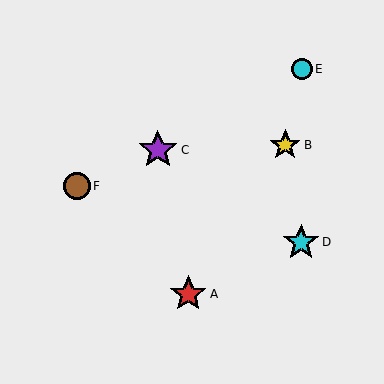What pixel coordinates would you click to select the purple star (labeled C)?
Click at (158, 150) to select the purple star C.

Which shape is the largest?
The purple star (labeled C) is the largest.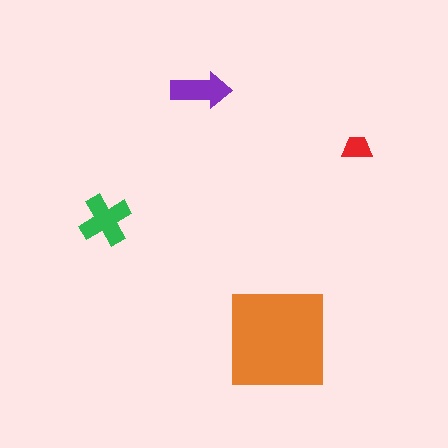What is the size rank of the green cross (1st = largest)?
2nd.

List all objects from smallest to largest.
The red trapezoid, the purple arrow, the green cross, the orange square.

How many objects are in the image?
There are 4 objects in the image.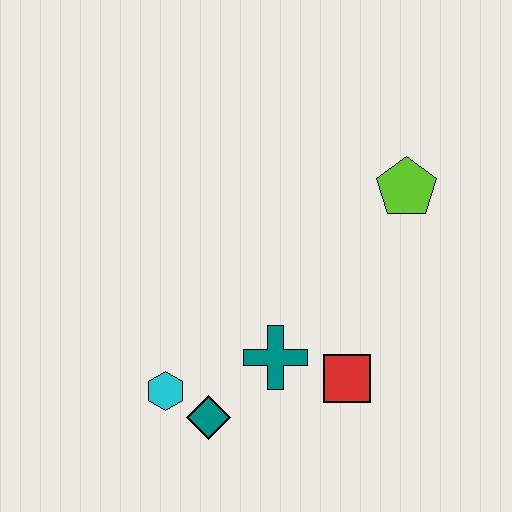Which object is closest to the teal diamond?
The cyan hexagon is closest to the teal diamond.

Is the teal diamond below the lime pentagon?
Yes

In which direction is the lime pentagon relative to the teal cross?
The lime pentagon is above the teal cross.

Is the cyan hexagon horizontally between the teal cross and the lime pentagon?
No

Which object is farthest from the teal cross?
The lime pentagon is farthest from the teal cross.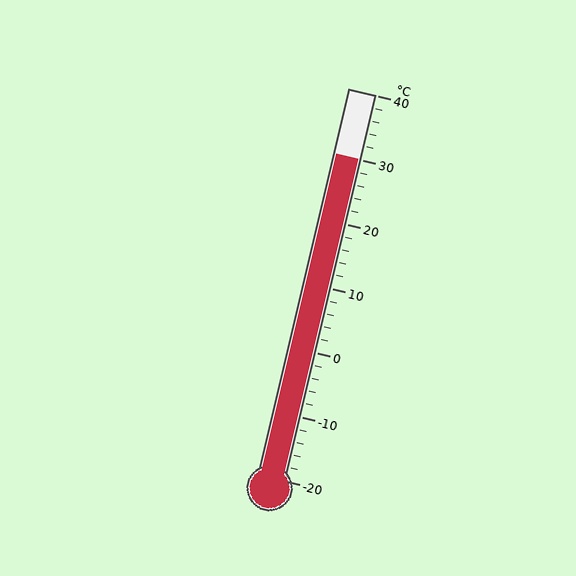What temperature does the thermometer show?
The thermometer shows approximately 30°C.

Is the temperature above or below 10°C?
The temperature is above 10°C.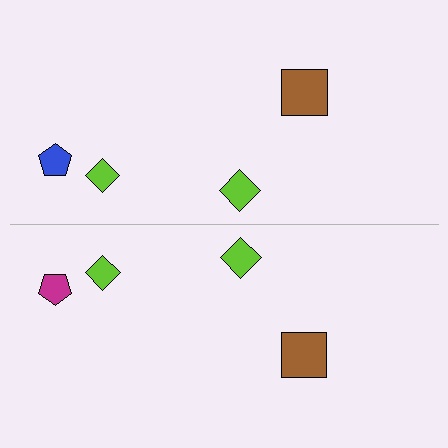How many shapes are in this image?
There are 8 shapes in this image.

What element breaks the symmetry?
The magenta pentagon on the bottom side breaks the symmetry — its mirror counterpart is blue.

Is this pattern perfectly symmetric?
No, the pattern is not perfectly symmetric. The magenta pentagon on the bottom side breaks the symmetry — its mirror counterpart is blue.